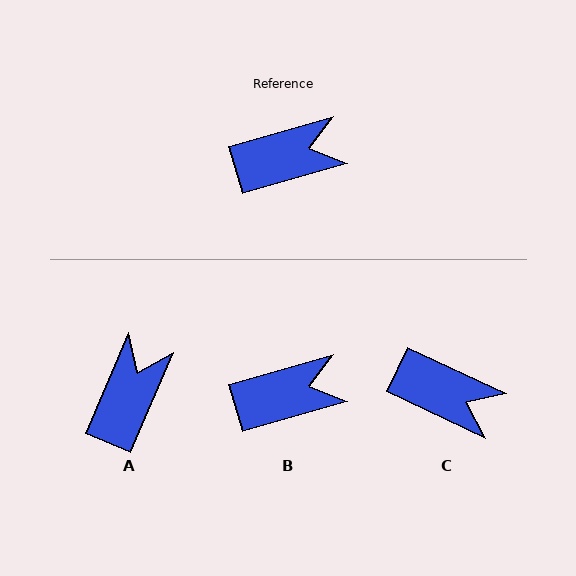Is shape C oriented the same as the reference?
No, it is off by about 41 degrees.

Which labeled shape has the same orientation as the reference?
B.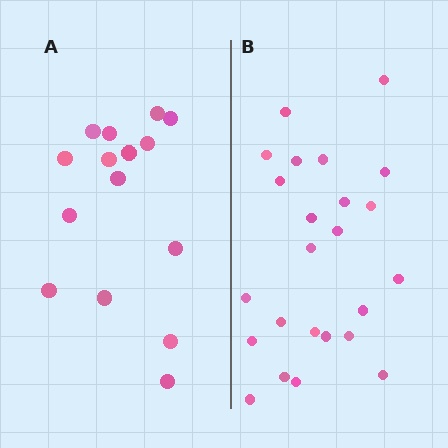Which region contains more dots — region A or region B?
Region B (the right region) has more dots.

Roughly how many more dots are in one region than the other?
Region B has roughly 8 or so more dots than region A.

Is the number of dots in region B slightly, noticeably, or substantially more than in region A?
Region B has substantially more. The ratio is roughly 1.6 to 1.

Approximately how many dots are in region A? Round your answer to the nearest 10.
About 20 dots. (The exact count is 15, which rounds to 20.)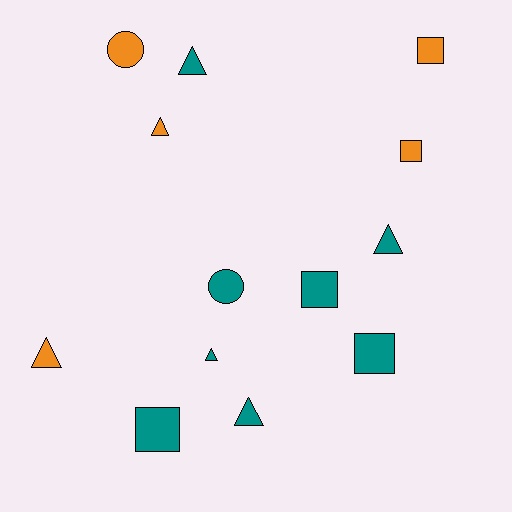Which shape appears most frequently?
Triangle, with 6 objects.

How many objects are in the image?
There are 13 objects.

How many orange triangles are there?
There are 2 orange triangles.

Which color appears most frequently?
Teal, with 8 objects.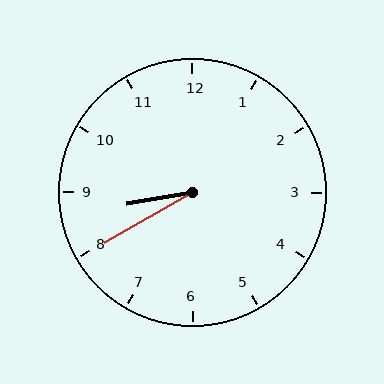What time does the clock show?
8:40.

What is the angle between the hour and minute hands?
Approximately 20 degrees.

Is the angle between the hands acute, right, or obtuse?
It is acute.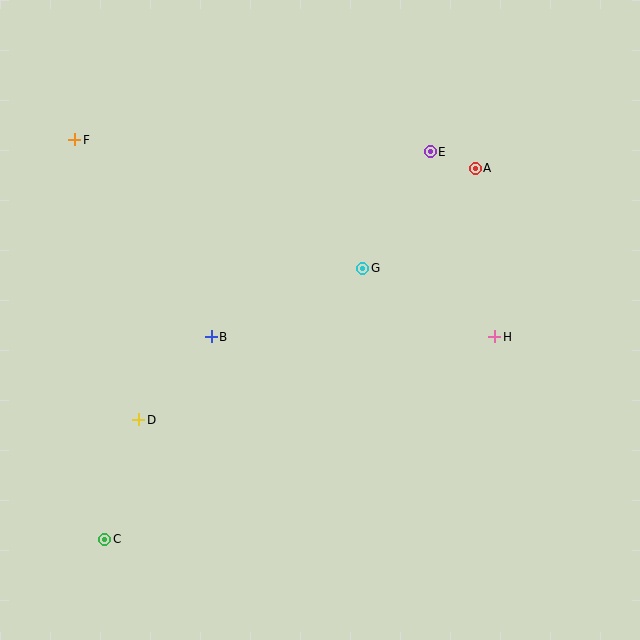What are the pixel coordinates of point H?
Point H is at (495, 337).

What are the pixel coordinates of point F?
Point F is at (75, 140).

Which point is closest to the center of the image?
Point G at (363, 268) is closest to the center.